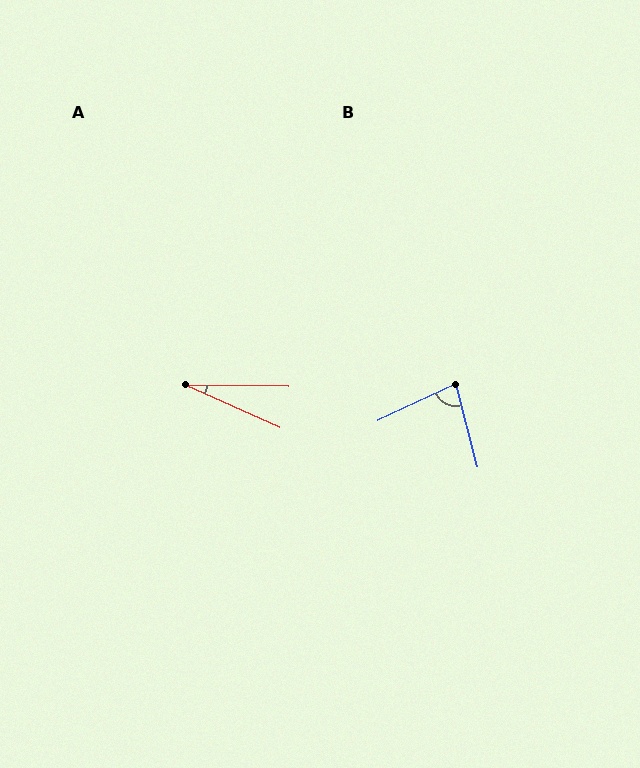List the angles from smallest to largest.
A (24°), B (79°).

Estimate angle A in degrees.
Approximately 24 degrees.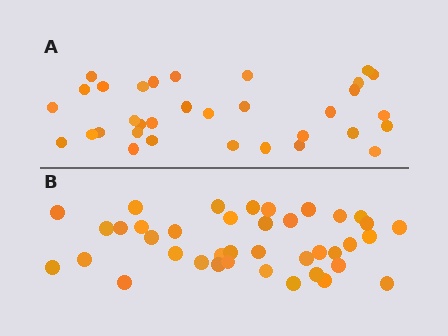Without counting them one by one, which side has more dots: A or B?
Region B (the bottom region) has more dots.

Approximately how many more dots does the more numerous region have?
Region B has about 6 more dots than region A.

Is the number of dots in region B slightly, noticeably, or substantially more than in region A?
Region B has only slightly more — the two regions are fairly close. The ratio is roughly 1.2 to 1.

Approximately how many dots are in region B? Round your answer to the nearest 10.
About 40 dots. (The exact count is 39, which rounds to 40.)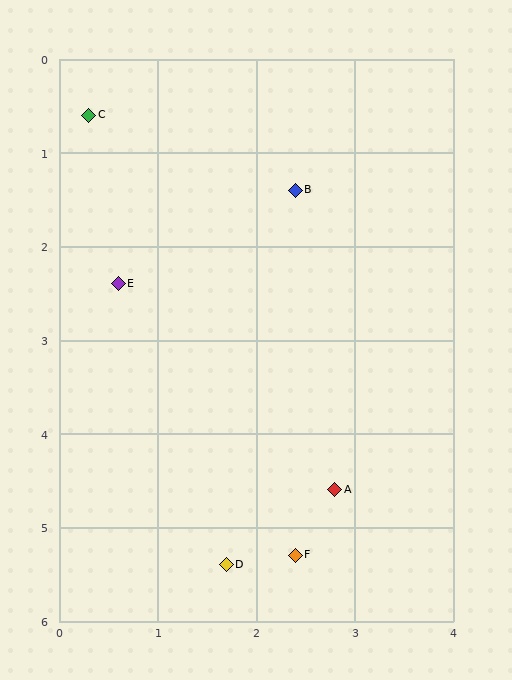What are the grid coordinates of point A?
Point A is at approximately (2.8, 4.6).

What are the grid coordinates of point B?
Point B is at approximately (2.4, 1.4).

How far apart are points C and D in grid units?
Points C and D are about 5.0 grid units apart.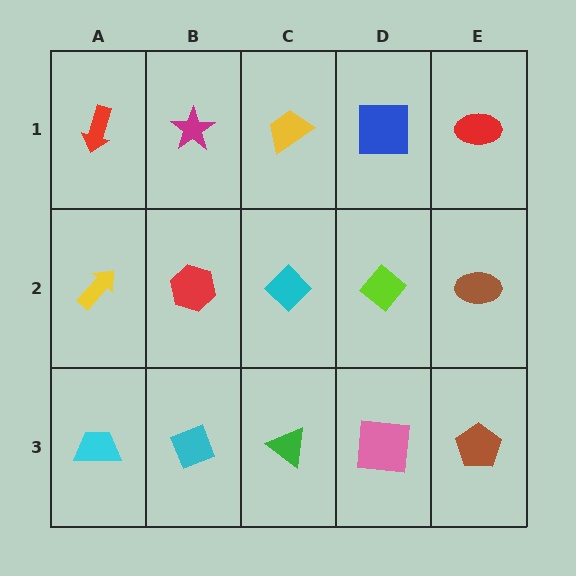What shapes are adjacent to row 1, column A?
A yellow arrow (row 2, column A), a magenta star (row 1, column B).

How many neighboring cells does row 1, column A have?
2.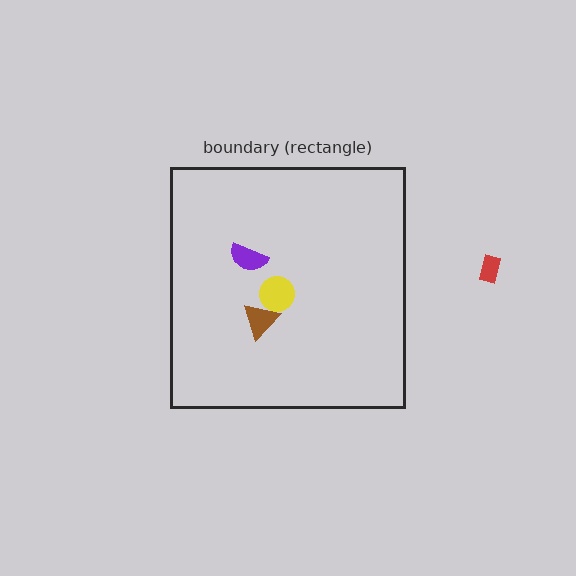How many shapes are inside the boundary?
3 inside, 1 outside.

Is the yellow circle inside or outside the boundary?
Inside.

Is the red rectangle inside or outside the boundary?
Outside.